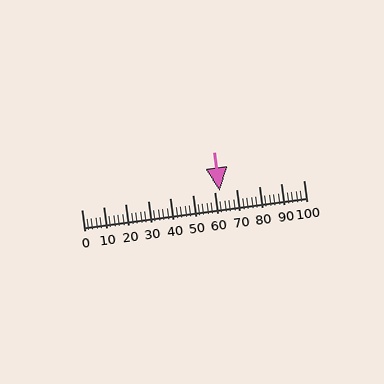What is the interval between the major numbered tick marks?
The major tick marks are spaced 10 units apart.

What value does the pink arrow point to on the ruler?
The pink arrow points to approximately 62.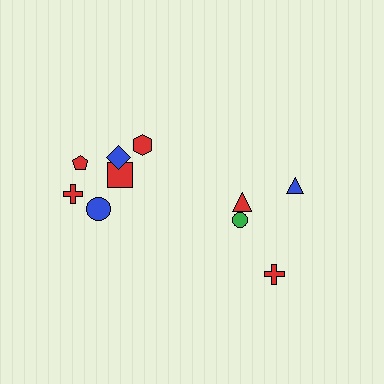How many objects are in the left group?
There are 6 objects.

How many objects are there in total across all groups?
There are 10 objects.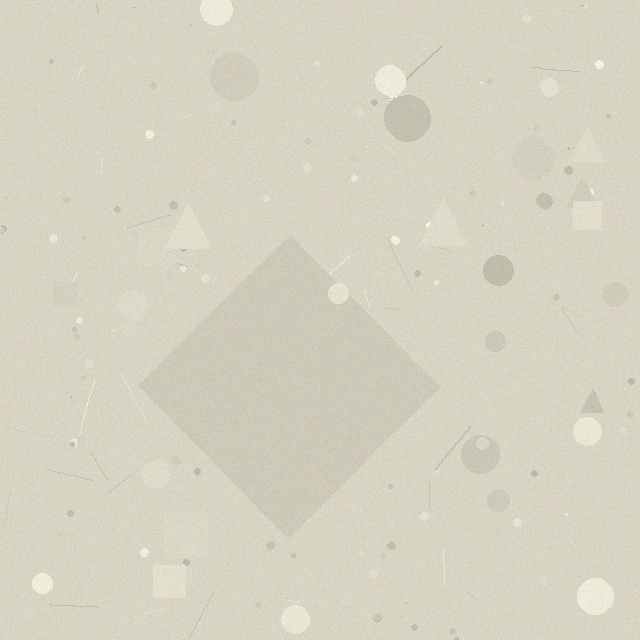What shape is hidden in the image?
A diamond is hidden in the image.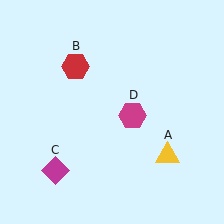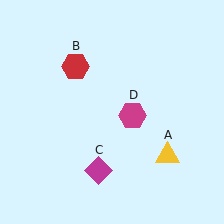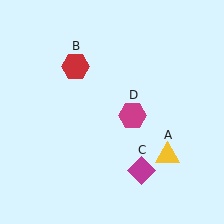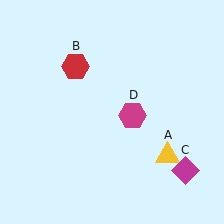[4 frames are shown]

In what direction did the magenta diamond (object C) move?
The magenta diamond (object C) moved right.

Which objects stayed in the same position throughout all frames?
Yellow triangle (object A) and red hexagon (object B) and magenta hexagon (object D) remained stationary.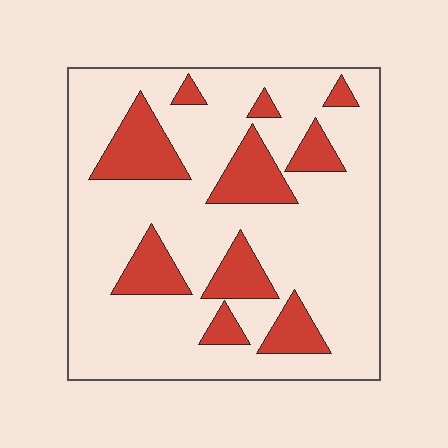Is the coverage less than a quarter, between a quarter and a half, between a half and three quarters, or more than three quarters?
Less than a quarter.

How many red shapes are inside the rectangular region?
10.